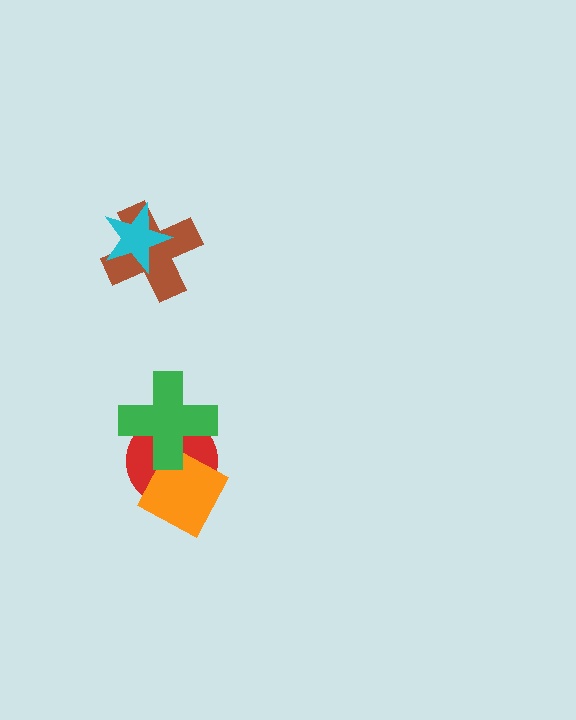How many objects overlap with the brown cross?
1 object overlaps with the brown cross.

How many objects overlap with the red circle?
2 objects overlap with the red circle.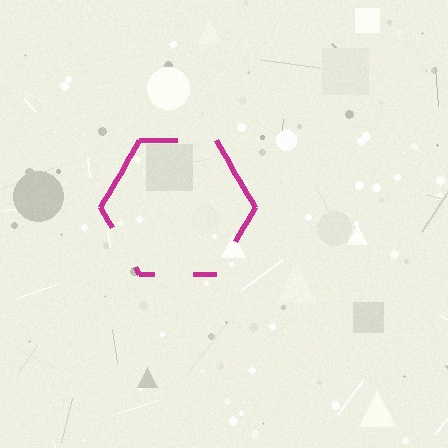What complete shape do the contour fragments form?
The contour fragments form a hexagon.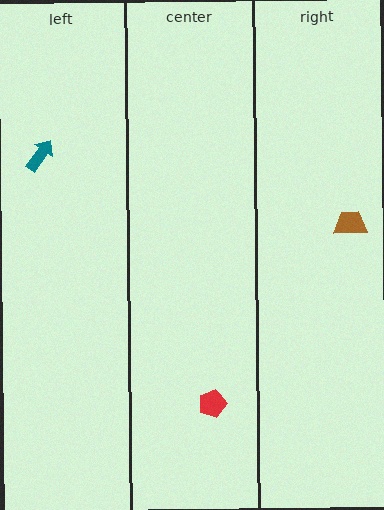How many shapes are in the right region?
1.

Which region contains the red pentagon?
The center region.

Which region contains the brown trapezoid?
The right region.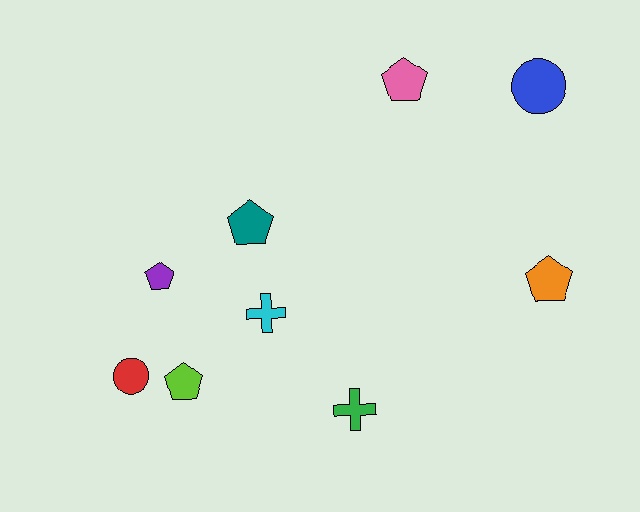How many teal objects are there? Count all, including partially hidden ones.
There is 1 teal object.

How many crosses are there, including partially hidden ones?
There are 2 crosses.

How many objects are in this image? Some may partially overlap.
There are 9 objects.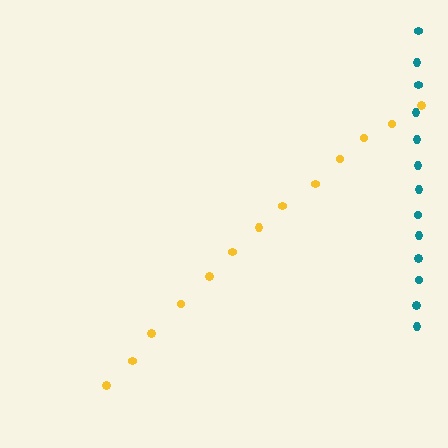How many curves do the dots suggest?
There are 2 distinct paths.